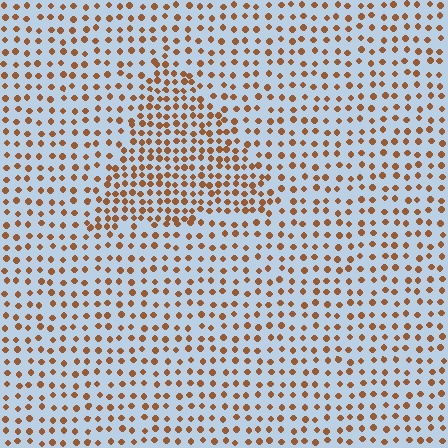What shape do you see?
I see a triangle.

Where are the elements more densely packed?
The elements are more densely packed inside the triangle boundary.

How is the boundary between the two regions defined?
The boundary is defined by a change in element density (approximately 1.8x ratio). All elements are the same color, size, and shape.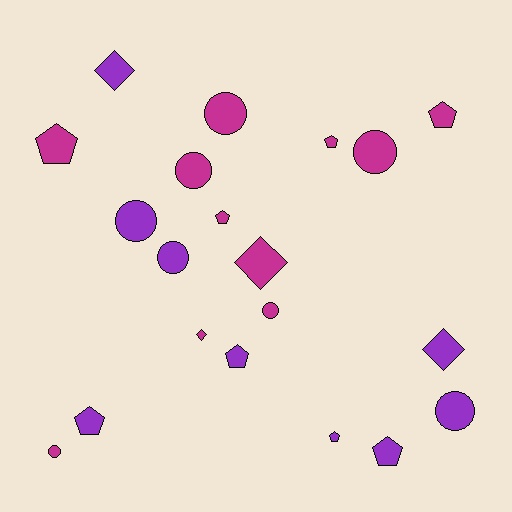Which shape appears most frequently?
Pentagon, with 8 objects.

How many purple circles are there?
There are 3 purple circles.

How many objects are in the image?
There are 20 objects.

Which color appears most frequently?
Magenta, with 11 objects.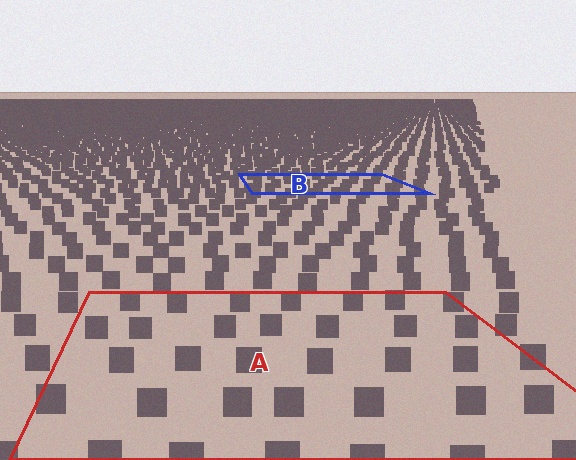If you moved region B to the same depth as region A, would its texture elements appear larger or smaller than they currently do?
They would appear larger. At a closer depth, the same texture elements are projected at a bigger on-screen size.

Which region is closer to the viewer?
Region A is closer. The texture elements there are larger and more spread out.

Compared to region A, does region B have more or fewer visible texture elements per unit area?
Region B has more texture elements per unit area — they are packed more densely because it is farther away.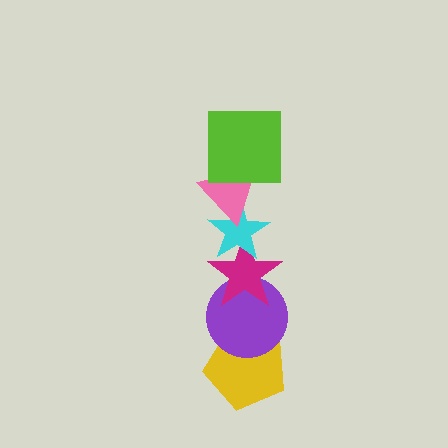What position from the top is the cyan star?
The cyan star is 3rd from the top.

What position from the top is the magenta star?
The magenta star is 4th from the top.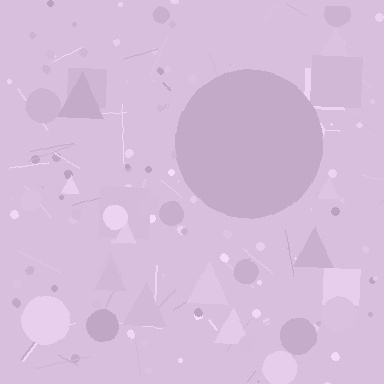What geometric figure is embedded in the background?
A circle is embedded in the background.